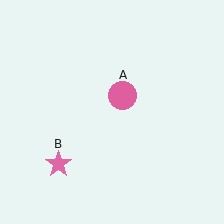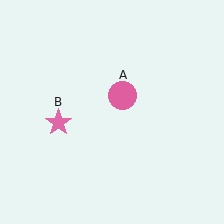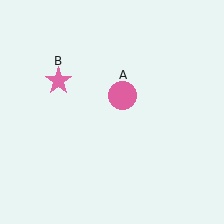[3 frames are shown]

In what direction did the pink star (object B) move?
The pink star (object B) moved up.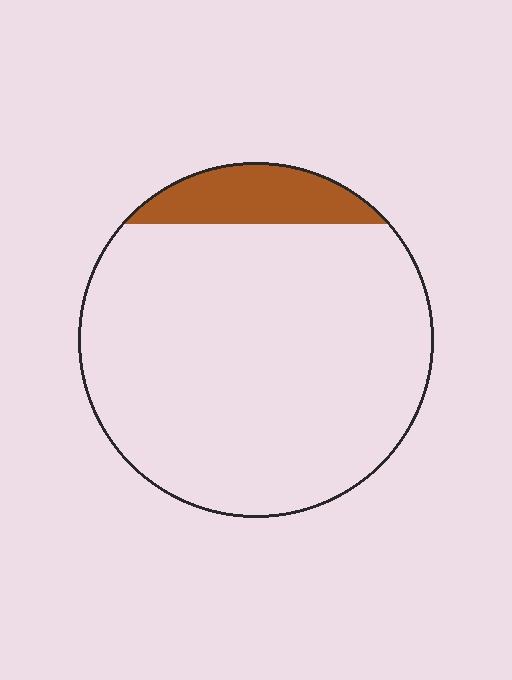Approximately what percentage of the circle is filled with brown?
Approximately 10%.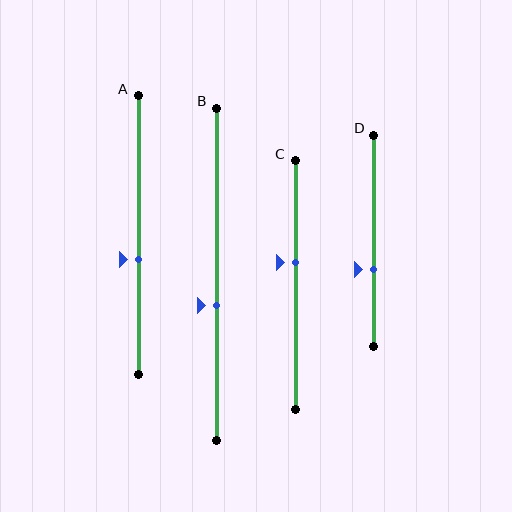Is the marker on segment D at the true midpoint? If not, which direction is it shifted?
No, the marker on segment D is shifted downward by about 14% of the segment length.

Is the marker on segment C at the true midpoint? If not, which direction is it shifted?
No, the marker on segment C is shifted upward by about 9% of the segment length.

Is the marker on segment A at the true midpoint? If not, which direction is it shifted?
No, the marker on segment A is shifted downward by about 9% of the segment length.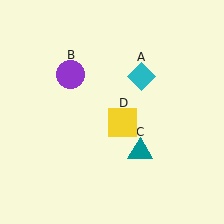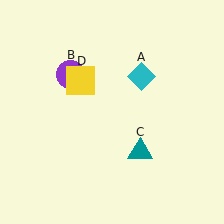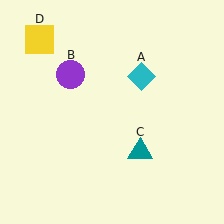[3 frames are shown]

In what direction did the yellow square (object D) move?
The yellow square (object D) moved up and to the left.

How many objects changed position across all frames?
1 object changed position: yellow square (object D).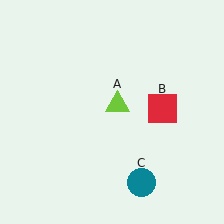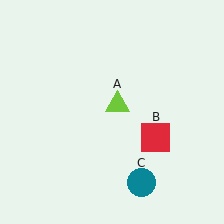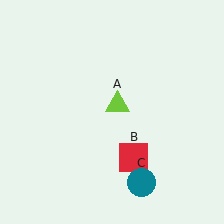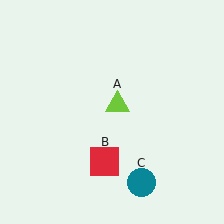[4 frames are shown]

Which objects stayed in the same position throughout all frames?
Lime triangle (object A) and teal circle (object C) remained stationary.